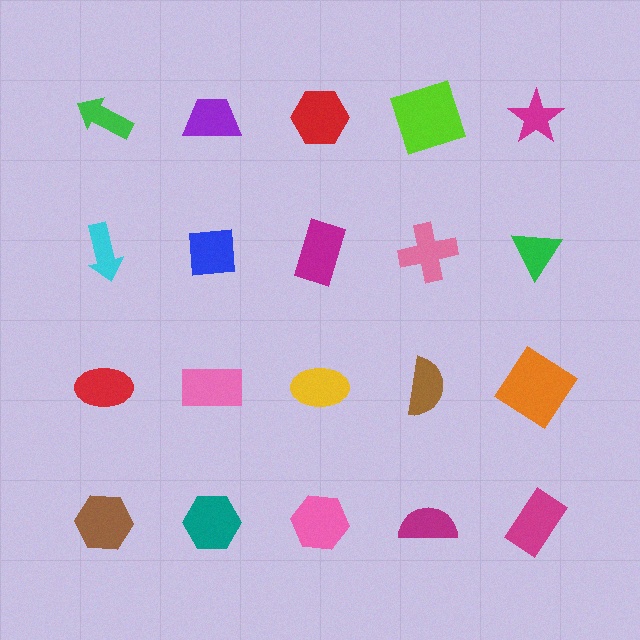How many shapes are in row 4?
5 shapes.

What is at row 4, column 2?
A teal hexagon.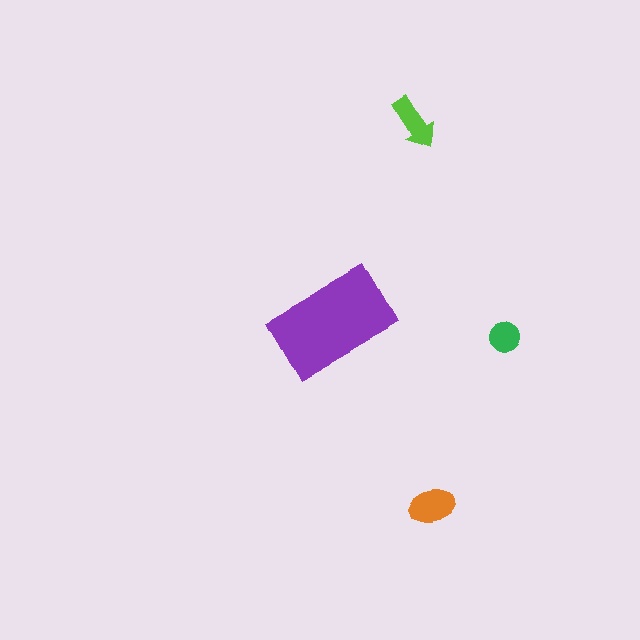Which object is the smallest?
The green circle.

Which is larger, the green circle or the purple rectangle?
The purple rectangle.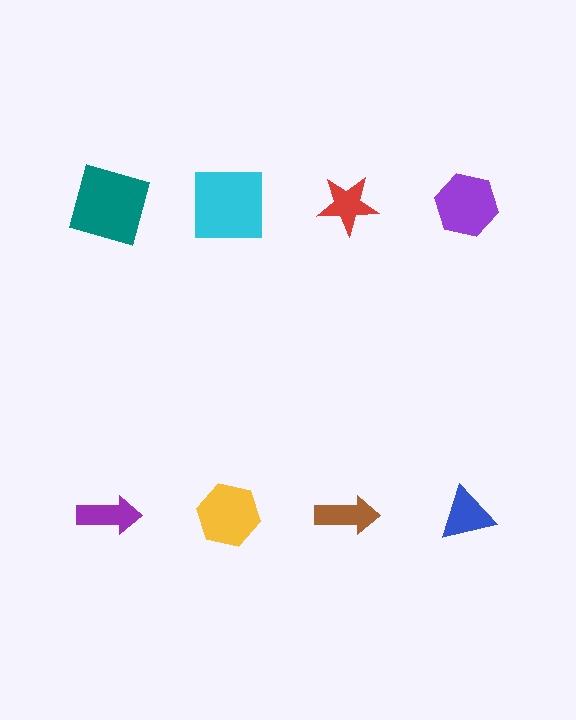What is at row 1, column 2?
A cyan square.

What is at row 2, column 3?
A brown arrow.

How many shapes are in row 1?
4 shapes.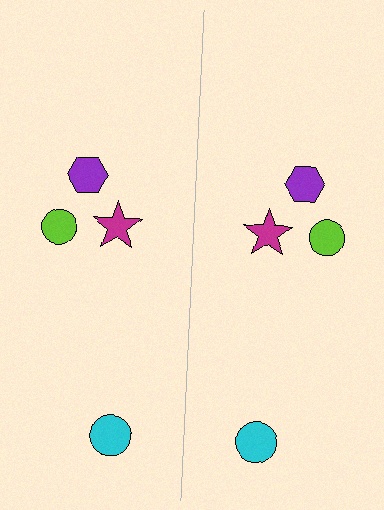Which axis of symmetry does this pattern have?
The pattern has a vertical axis of symmetry running through the center of the image.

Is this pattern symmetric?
Yes, this pattern has bilateral (reflection) symmetry.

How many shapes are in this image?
There are 8 shapes in this image.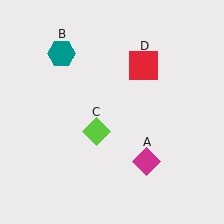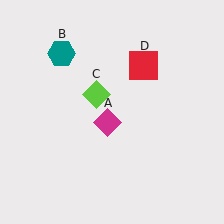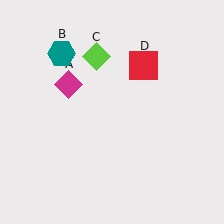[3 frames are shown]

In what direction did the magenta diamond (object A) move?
The magenta diamond (object A) moved up and to the left.